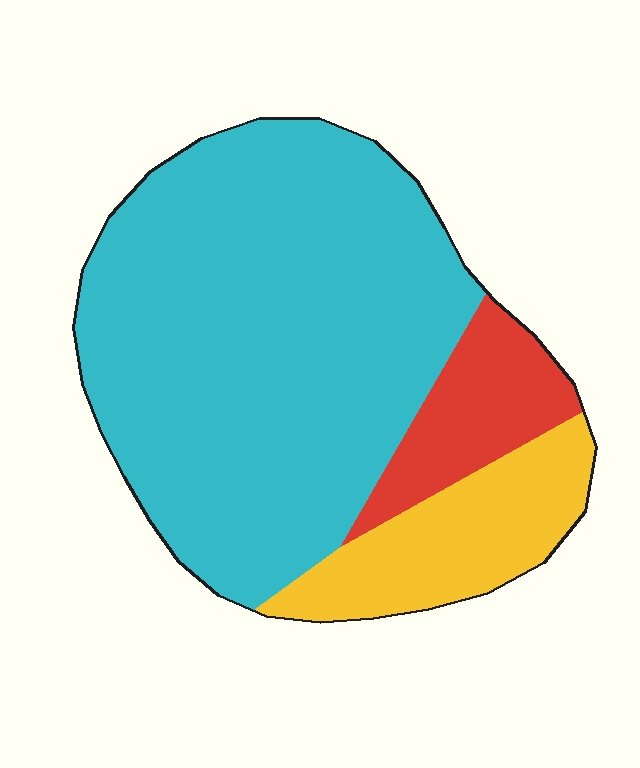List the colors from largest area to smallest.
From largest to smallest: cyan, yellow, red.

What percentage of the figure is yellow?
Yellow takes up between a sixth and a third of the figure.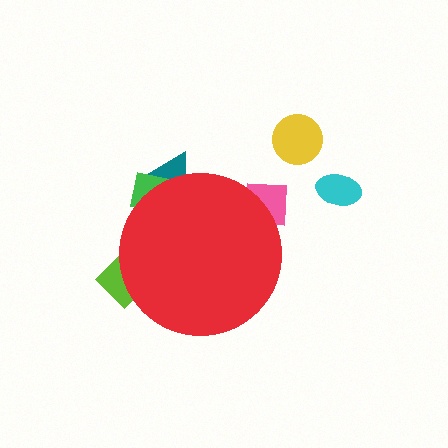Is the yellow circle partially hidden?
No, the yellow circle is fully visible.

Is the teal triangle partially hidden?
Yes, the teal triangle is partially hidden behind the red circle.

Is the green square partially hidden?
Yes, the green square is partially hidden behind the red circle.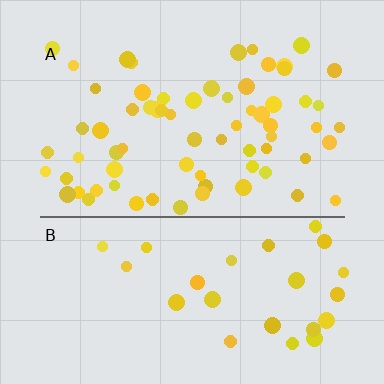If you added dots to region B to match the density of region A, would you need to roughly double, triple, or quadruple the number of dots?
Approximately double.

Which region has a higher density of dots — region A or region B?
A (the top).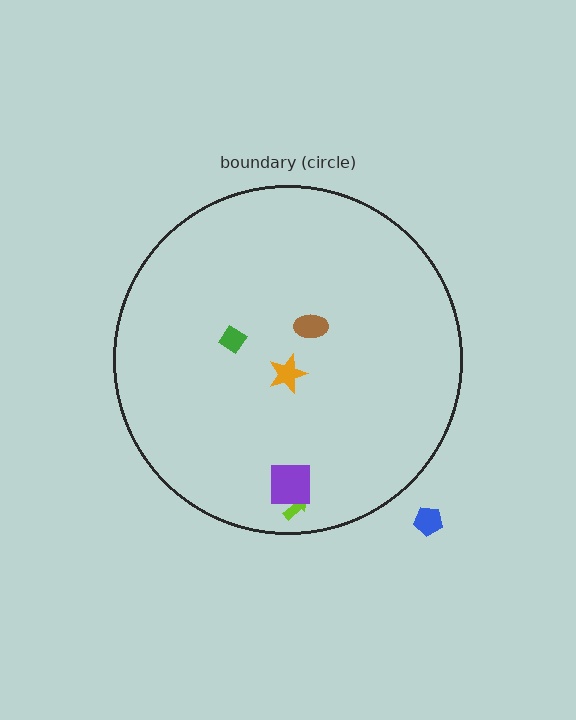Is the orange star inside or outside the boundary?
Inside.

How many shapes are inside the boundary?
5 inside, 1 outside.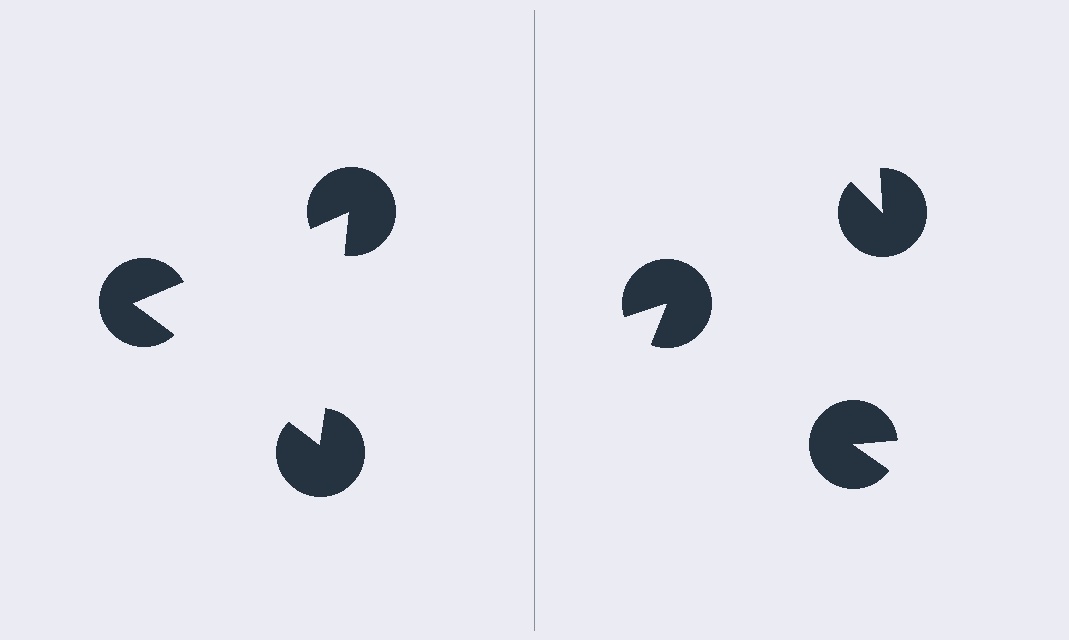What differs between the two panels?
The pac-man discs are positioned identically on both sides; only the wedge orientations differ. On the left they align to a triangle; on the right they are misaligned.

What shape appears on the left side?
An illusory triangle.